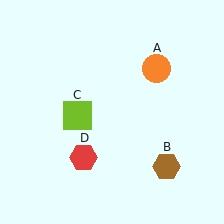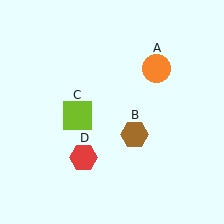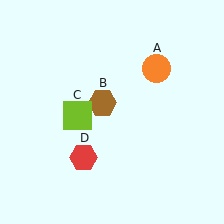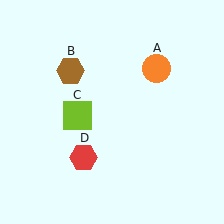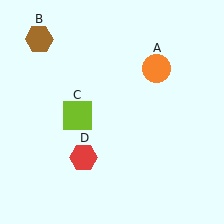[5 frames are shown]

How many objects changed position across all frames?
1 object changed position: brown hexagon (object B).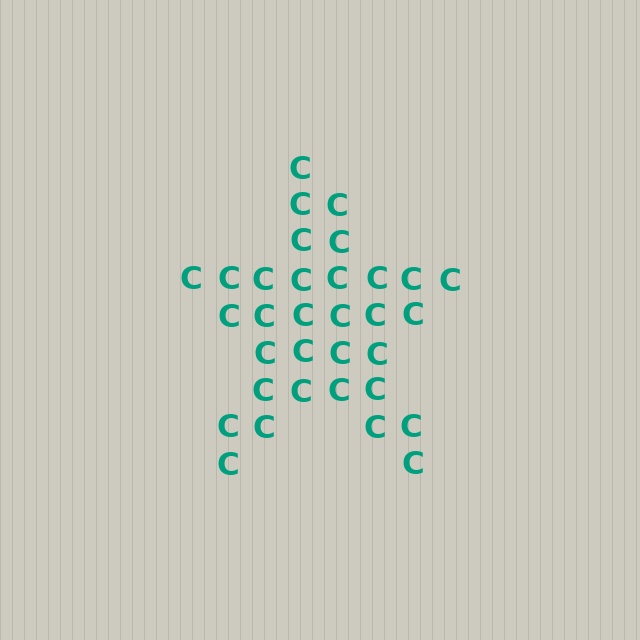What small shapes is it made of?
It is made of small letter C's.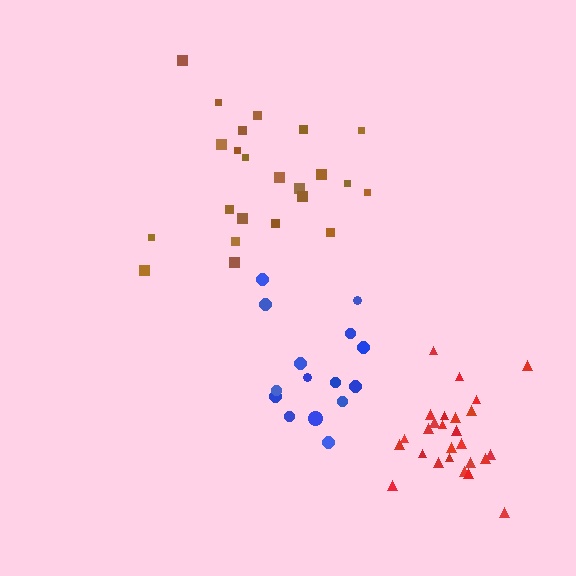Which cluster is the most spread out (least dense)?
Brown.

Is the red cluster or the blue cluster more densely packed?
Red.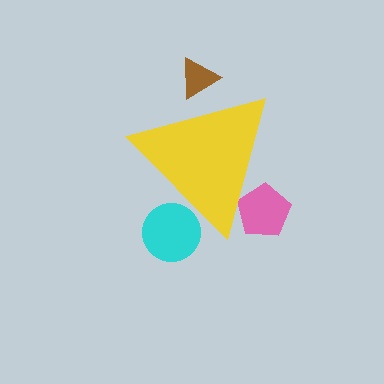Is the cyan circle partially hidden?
Yes, the cyan circle is partially hidden behind the yellow triangle.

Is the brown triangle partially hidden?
Yes, the brown triangle is partially hidden behind the yellow triangle.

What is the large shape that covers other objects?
A yellow triangle.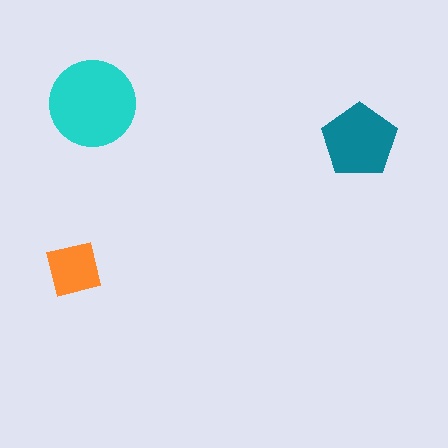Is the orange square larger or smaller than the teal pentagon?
Smaller.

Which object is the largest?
The cyan circle.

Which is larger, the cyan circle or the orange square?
The cyan circle.